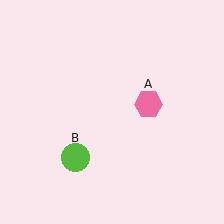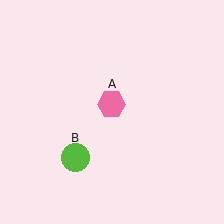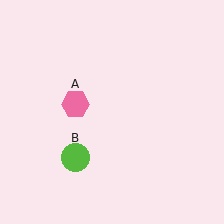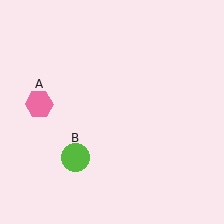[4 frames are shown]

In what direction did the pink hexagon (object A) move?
The pink hexagon (object A) moved left.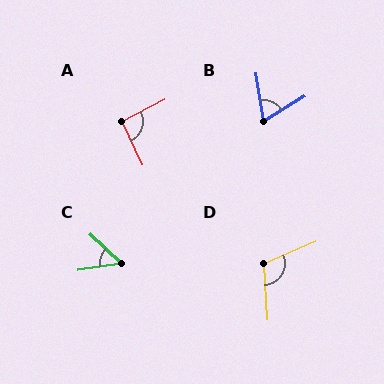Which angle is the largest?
D, at approximately 110 degrees.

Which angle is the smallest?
C, at approximately 52 degrees.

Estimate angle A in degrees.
Approximately 92 degrees.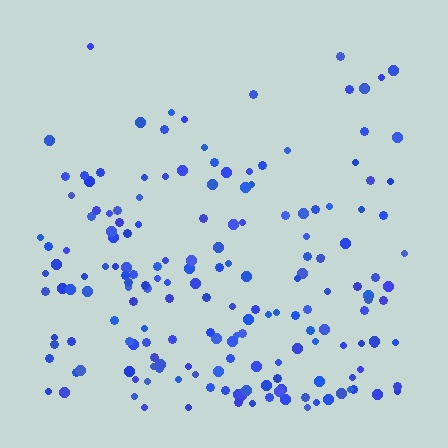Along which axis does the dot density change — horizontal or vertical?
Vertical.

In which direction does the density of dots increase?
From top to bottom, with the bottom side densest.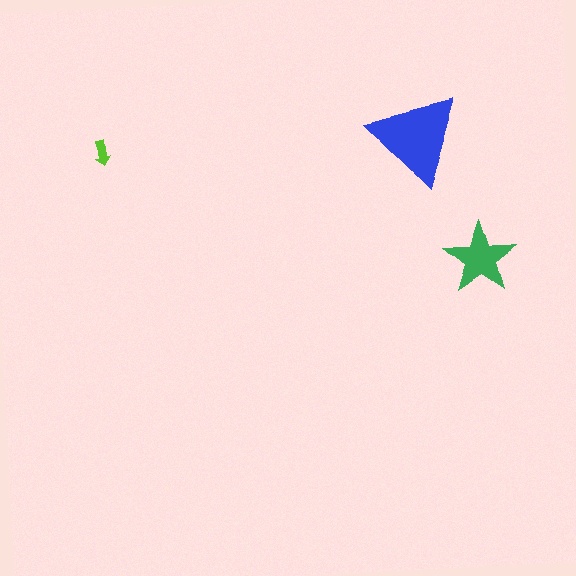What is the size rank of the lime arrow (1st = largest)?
3rd.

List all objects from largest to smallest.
The blue triangle, the green star, the lime arrow.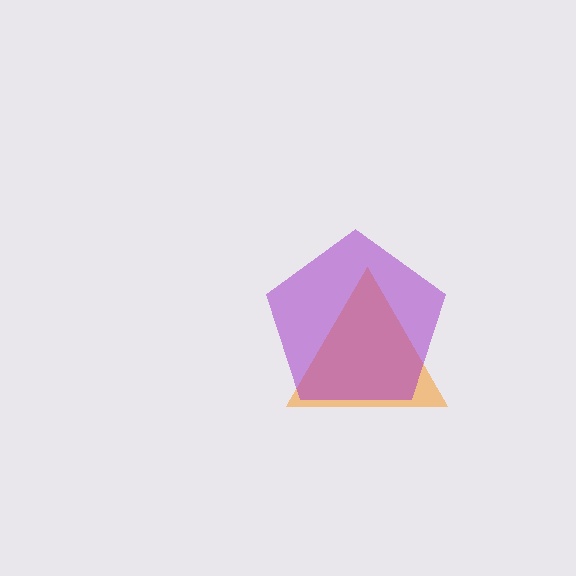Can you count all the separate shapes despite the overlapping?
Yes, there are 2 separate shapes.